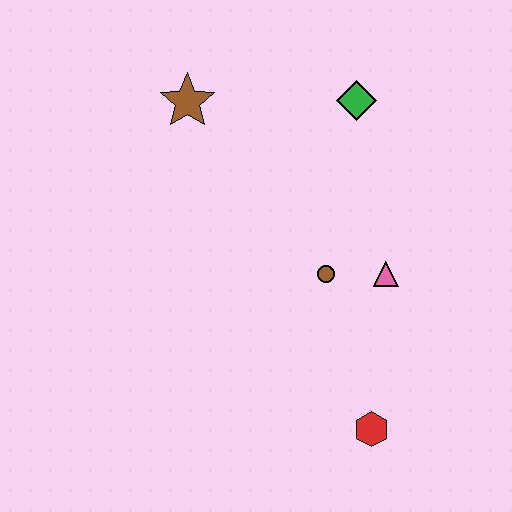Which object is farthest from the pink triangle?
The brown star is farthest from the pink triangle.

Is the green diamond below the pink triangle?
No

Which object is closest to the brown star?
The green diamond is closest to the brown star.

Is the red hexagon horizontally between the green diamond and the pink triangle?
Yes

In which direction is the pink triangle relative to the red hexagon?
The pink triangle is above the red hexagon.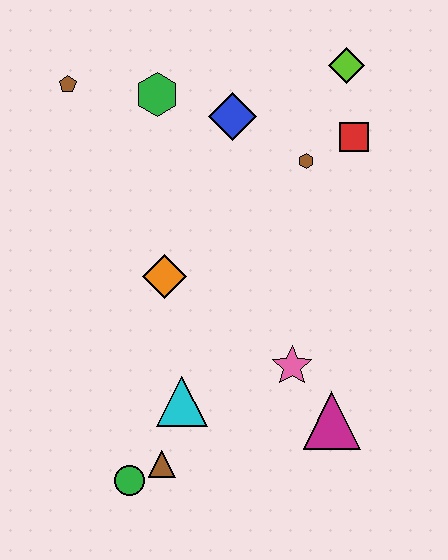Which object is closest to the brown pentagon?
The green hexagon is closest to the brown pentagon.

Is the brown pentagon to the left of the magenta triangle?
Yes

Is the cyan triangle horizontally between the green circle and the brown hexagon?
Yes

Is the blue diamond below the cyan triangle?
No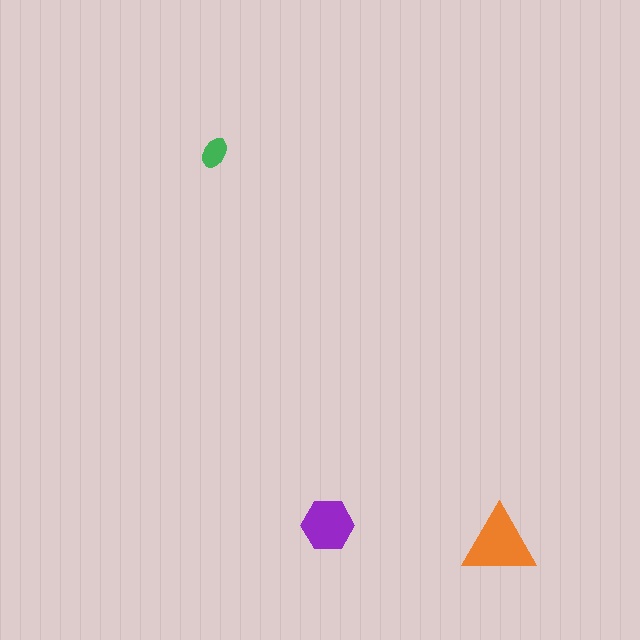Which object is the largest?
The orange triangle.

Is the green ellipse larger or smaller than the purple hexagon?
Smaller.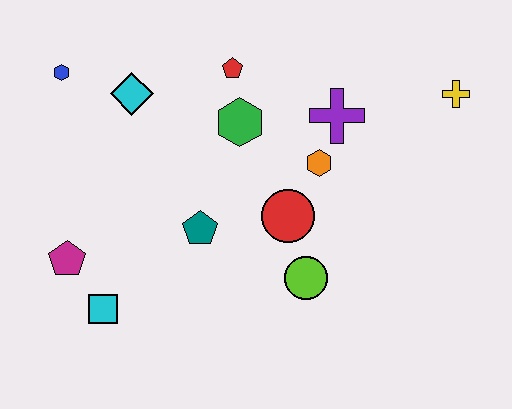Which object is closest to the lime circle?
The red circle is closest to the lime circle.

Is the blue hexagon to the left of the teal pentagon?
Yes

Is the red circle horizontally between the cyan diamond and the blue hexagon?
No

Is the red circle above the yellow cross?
No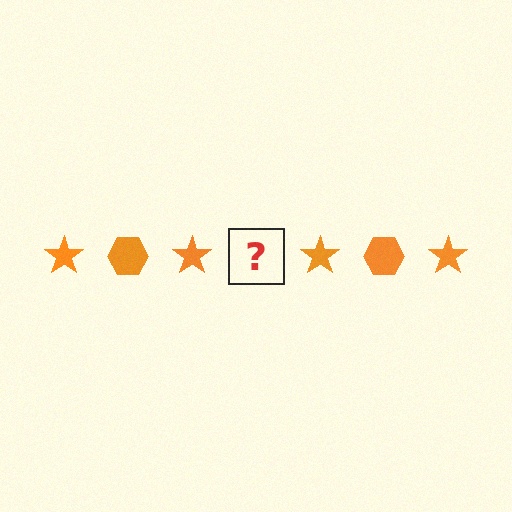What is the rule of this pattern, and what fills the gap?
The rule is that the pattern cycles through star, hexagon shapes in orange. The gap should be filled with an orange hexagon.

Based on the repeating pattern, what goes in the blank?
The blank should be an orange hexagon.